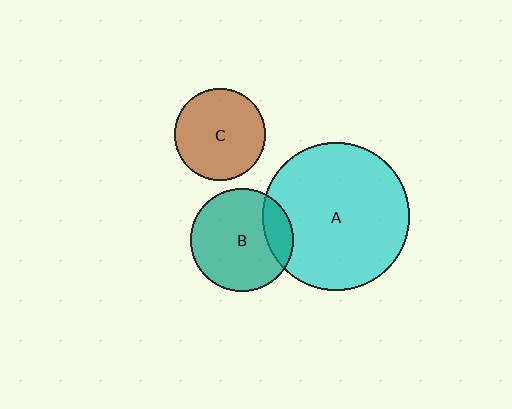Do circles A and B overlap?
Yes.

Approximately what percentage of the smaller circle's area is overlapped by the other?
Approximately 20%.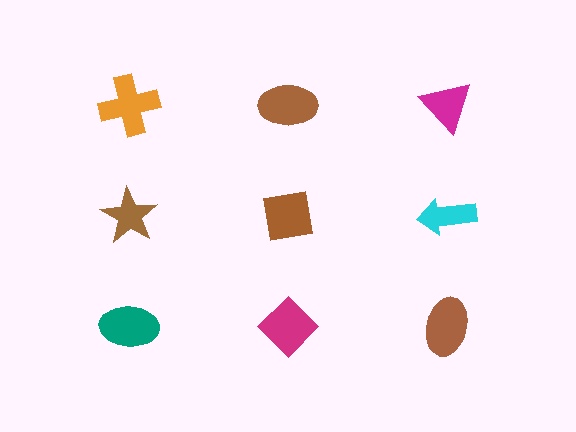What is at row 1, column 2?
A brown ellipse.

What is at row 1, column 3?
A magenta triangle.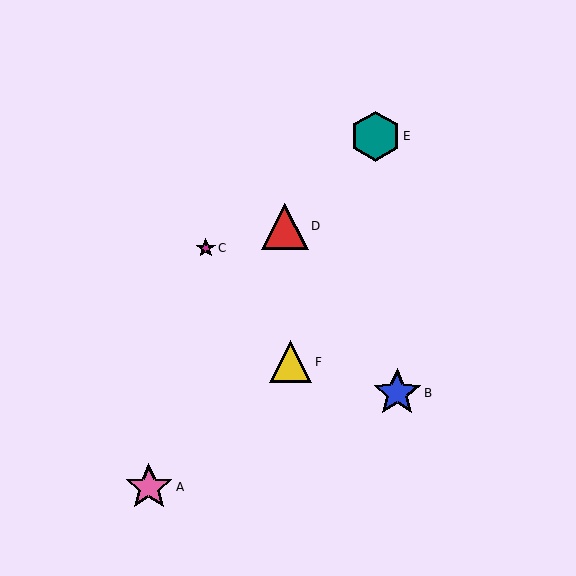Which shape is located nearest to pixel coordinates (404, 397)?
The blue star (labeled B) at (397, 393) is nearest to that location.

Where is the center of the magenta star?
The center of the magenta star is at (206, 248).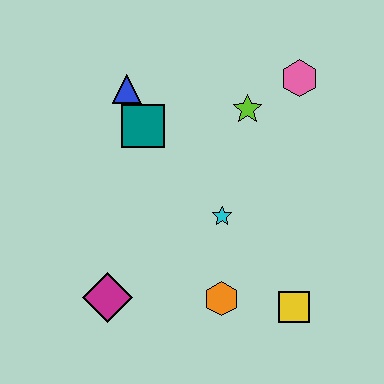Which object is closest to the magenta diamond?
The orange hexagon is closest to the magenta diamond.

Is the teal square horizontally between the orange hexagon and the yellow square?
No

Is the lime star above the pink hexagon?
No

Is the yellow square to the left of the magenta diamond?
No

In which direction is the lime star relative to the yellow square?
The lime star is above the yellow square.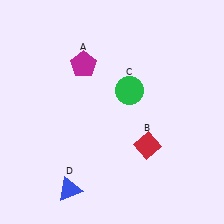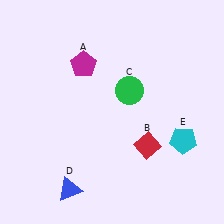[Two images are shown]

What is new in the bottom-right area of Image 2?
A cyan pentagon (E) was added in the bottom-right area of Image 2.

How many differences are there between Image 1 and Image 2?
There is 1 difference between the two images.